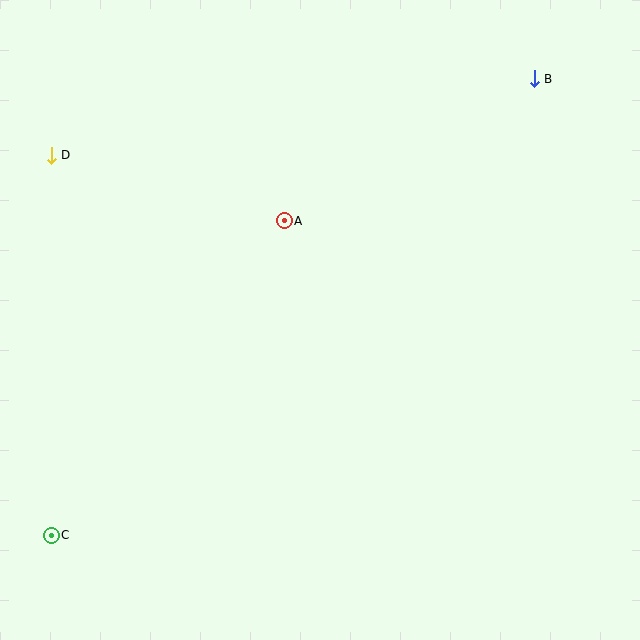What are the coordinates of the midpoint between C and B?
The midpoint between C and B is at (293, 307).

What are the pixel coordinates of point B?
Point B is at (534, 79).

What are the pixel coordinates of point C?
Point C is at (51, 535).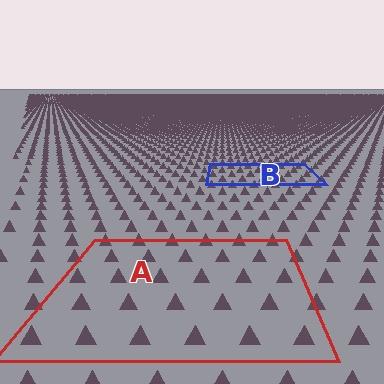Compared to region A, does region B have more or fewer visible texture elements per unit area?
Region B has more texture elements per unit area — they are packed more densely because it is farther away.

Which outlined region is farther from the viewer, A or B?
Region B is farther from the viewer — the texture elements inside it appear smaller and more densely packed.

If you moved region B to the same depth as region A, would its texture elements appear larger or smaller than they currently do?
They would appear larger. At a closer depth, the same texture elements are projected at a bigger on-screen size.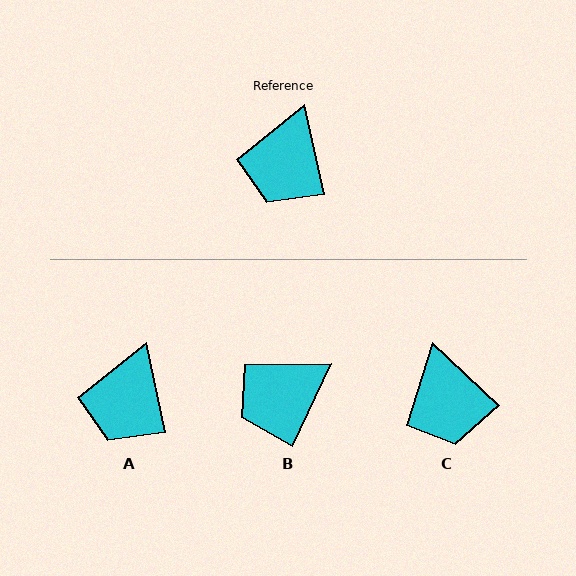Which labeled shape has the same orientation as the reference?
A.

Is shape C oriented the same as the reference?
No, it is off by about 34 degrees.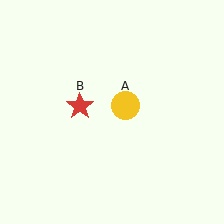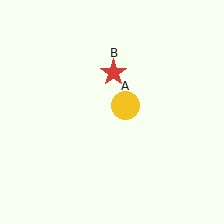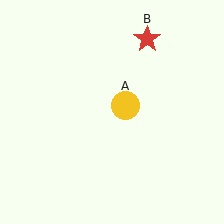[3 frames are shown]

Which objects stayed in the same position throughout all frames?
Yellow circle (object A) remained stationary.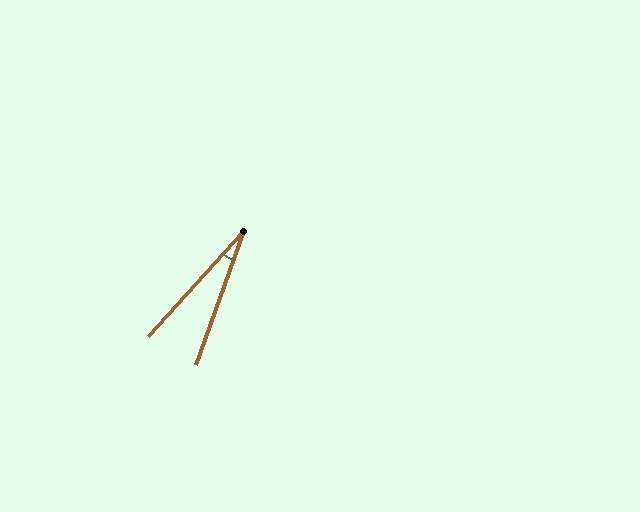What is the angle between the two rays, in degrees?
Approximately 23 degrees.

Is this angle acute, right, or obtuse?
It is acute.